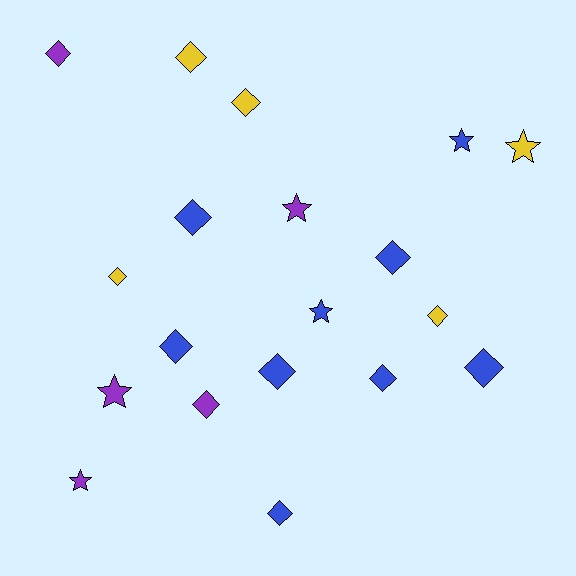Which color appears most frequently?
Blue, with 9 objects.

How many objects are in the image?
There are 19 objects.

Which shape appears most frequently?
Diamond, with 13 objects.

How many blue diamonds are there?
There are 7 blue diamonds.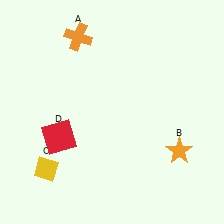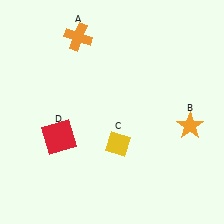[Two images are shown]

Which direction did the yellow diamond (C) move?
The yellow diamond (C) moved right.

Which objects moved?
The objects that moved are: the orange star (B), the yellow diamond (C).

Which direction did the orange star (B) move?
The orange star (B) moved up.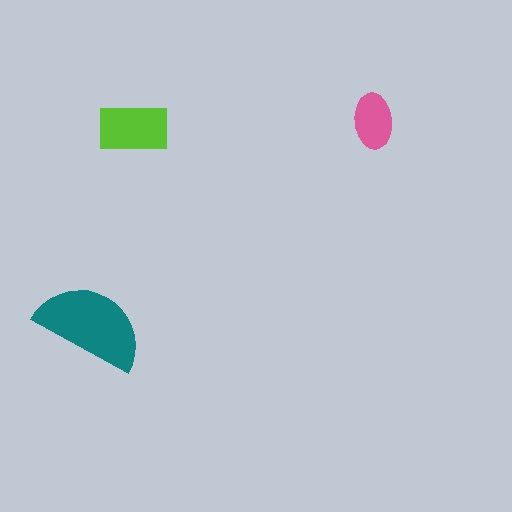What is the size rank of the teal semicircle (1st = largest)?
1st.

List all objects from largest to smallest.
The teal semicircle, the lime rectangle, the pink ellipse.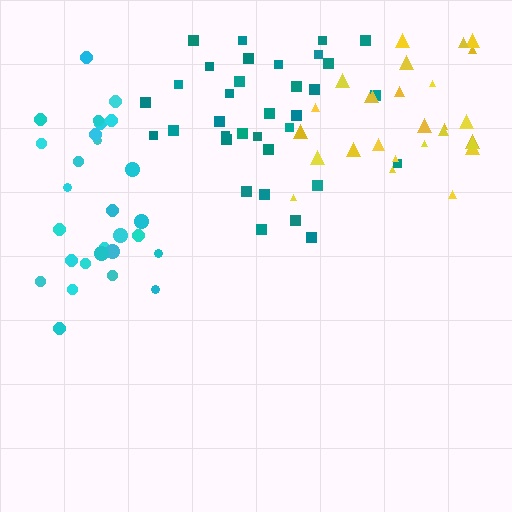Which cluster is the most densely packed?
Yellow.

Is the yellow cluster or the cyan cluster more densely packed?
Yellow.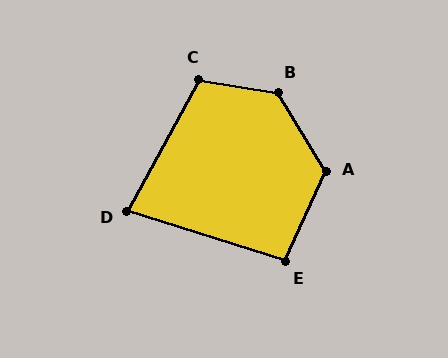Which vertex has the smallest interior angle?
D, at approximately 79 degrees.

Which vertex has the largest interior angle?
B, at approximately 130 degrees.